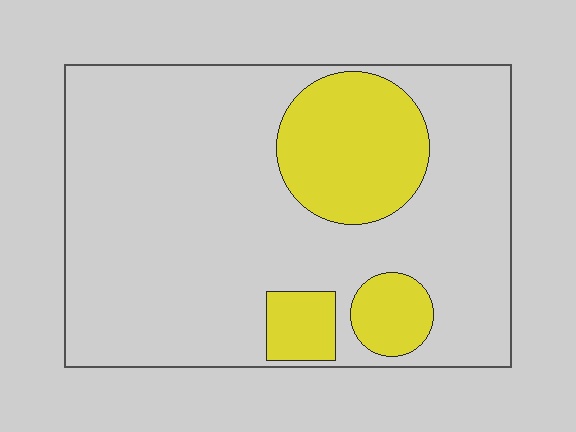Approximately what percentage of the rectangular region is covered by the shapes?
Approximately 20%.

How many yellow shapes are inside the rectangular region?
3.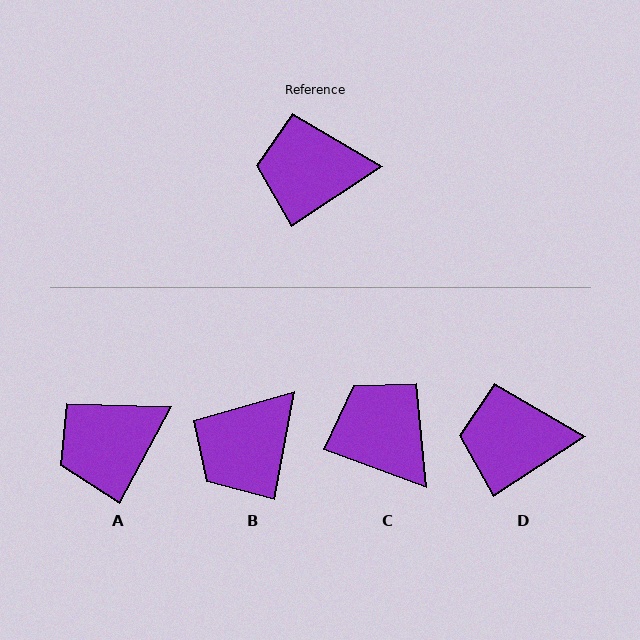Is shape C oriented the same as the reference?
No, it is off by about 54 degrees.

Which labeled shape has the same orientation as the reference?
D.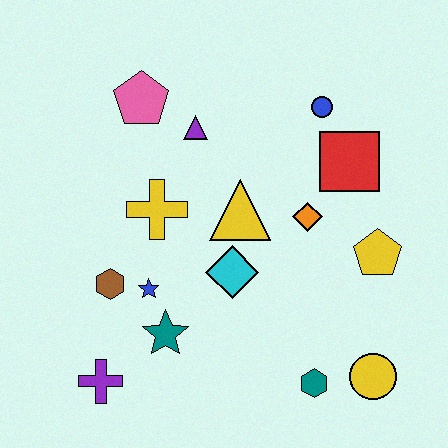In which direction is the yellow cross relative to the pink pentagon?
The yellow cross is below the pink pentagon.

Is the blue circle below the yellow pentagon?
No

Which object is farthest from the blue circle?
The purple cross is farthest from the blue circle.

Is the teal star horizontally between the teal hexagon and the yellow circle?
No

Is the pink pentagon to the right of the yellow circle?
No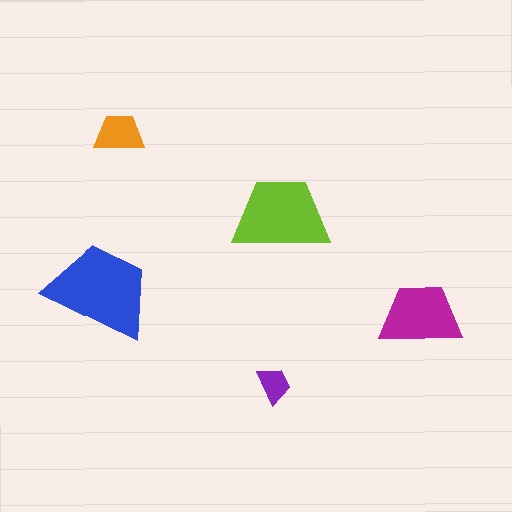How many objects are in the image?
There are 5 objects in the image.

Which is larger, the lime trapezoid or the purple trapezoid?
The lime one.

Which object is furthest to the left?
The blue trapezoid is leftmost.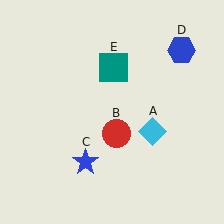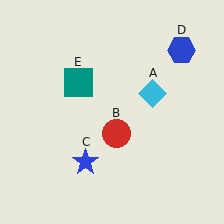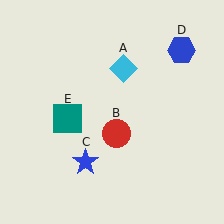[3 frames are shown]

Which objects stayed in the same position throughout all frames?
Red circle (object B) and blue star (object C) and blue hexagon (object D) remained stationary.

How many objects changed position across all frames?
2 objects changed position: cyan diamond (object A), teal square (object E).